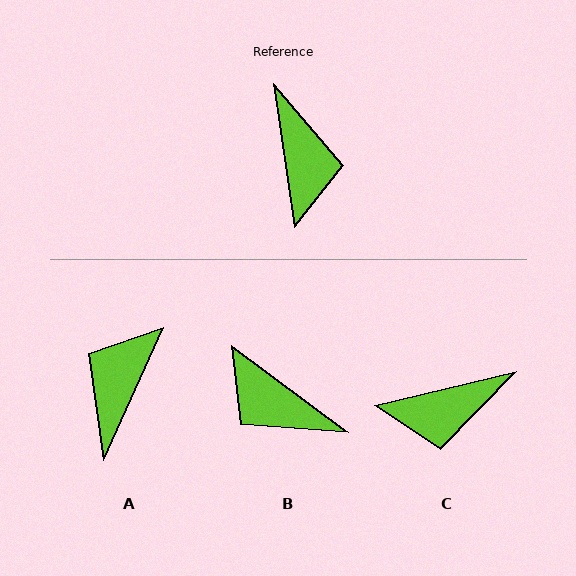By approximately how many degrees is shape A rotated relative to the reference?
Approximately 147 degrees counter-clockwise.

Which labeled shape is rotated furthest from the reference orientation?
A, about 147 degrees away.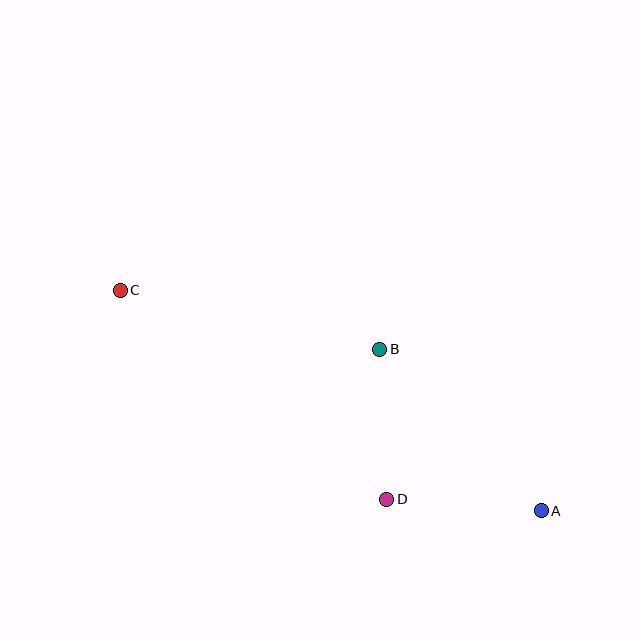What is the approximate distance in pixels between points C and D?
The distance between C and D is approximately 339 pixels.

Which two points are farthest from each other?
Points A and C are farthest from each other.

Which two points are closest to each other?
Points B and D are closest to each other.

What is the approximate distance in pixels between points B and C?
The distance between B and C is approximately 267 pixels.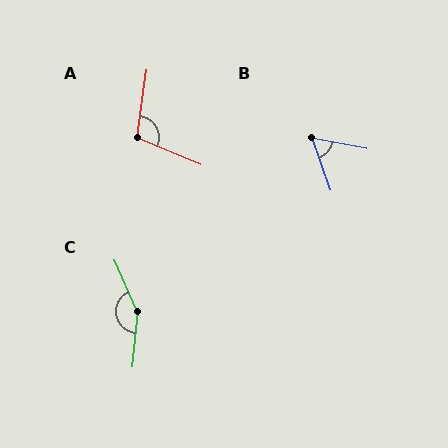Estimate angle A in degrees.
Approximately 105 degrees.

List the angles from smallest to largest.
B (60°), A (105°), C (150°).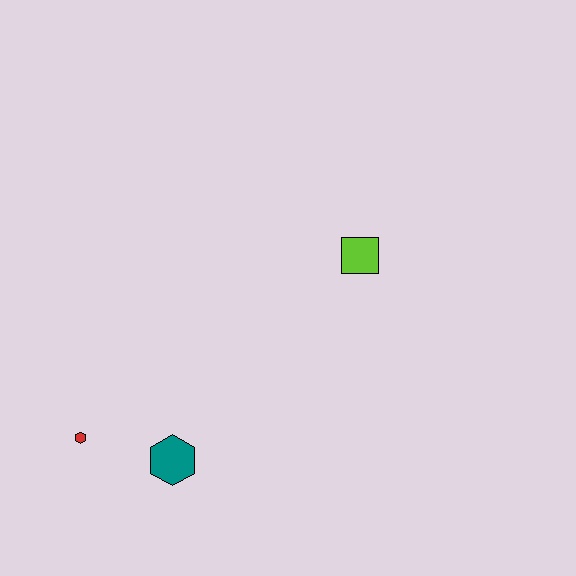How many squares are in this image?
There is 1 square.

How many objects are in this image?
There are 3 objects.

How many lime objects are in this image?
There is 1 lime object.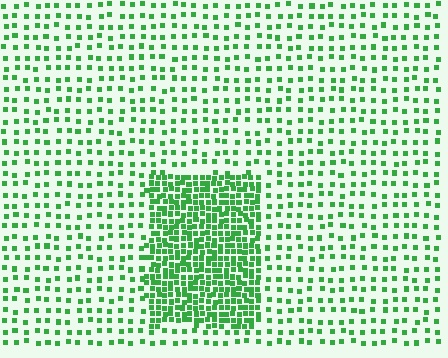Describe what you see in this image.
The image contains small green elements arranged at two different densities. A rectangle-shaped region is visible where the elements are more densely packed than the surrounding area.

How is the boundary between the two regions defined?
The boundary is defined by a change in element density (approximately 2.9x ratio). All elements are the same color, size, and shape.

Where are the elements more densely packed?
The elements are more densely packed inside the rectangle boundary.